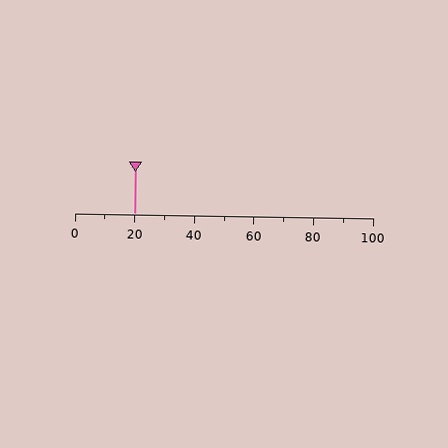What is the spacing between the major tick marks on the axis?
The major ticks are spaced 20 apart.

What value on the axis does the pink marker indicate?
The marker indicates approximately 20.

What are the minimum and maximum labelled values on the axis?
The axis runs from 0 to 100.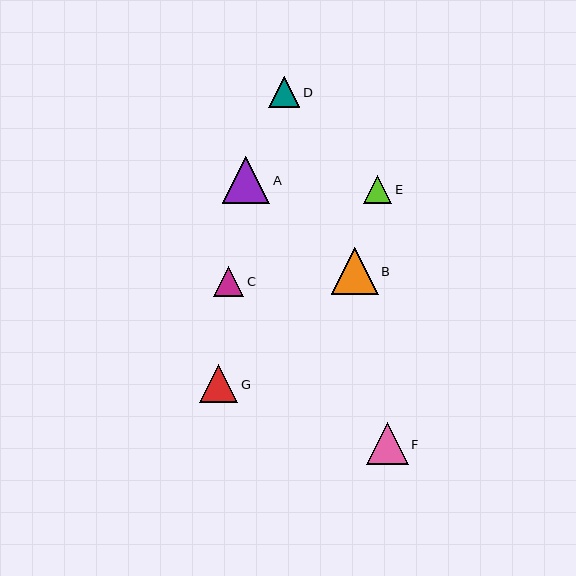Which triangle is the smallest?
Triangle E is the smallest with a size of approximately 28 pixels.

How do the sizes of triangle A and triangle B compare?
Triangle A and triangle B are approximately the same size.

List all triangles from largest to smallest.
From largest to smallest: A, B, F, G, D, C, E.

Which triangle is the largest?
Triangle A is the largest with a size of approximately 48 pixels.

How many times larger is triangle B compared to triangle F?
Triangle B is approximately 1.1 times the size of triangle F.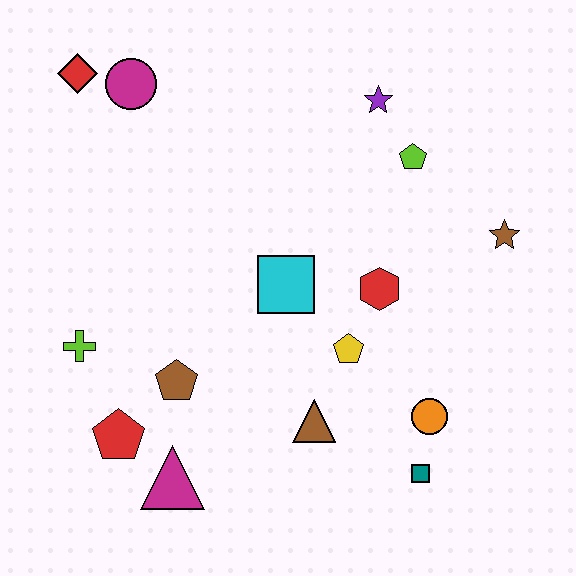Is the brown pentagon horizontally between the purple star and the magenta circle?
Yes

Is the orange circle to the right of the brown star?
No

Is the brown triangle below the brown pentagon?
Yes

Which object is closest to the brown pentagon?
The red pentagon is closest to the brown pentagon.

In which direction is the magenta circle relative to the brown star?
The magenta circle is to the left of the brown star.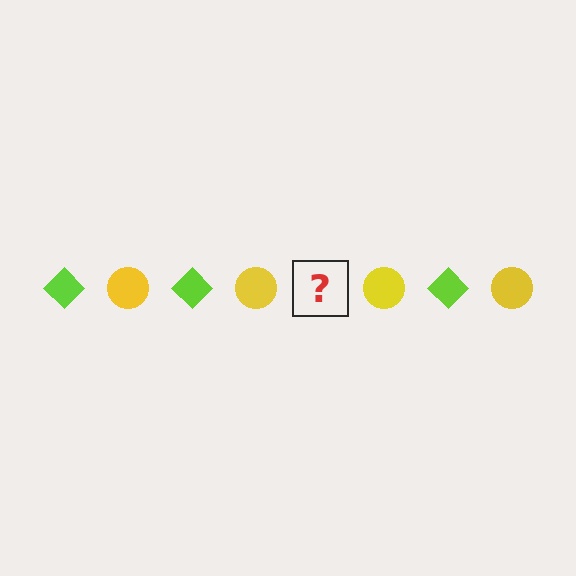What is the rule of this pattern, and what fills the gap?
The rule is that the pattern alternates between lime diamond and yellow circle. The gap should be filled with a lime diamond.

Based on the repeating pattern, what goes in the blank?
The blank should be a lime diamond.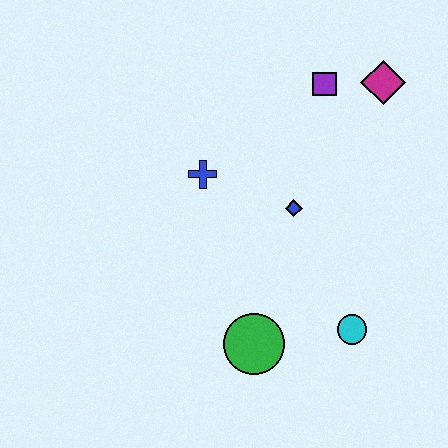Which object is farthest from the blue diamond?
The magenta diamond is farthest from the blue diamond.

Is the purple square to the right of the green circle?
Yes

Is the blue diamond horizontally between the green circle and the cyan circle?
Yes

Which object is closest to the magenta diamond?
The purple square is closest to the magenta diamond.